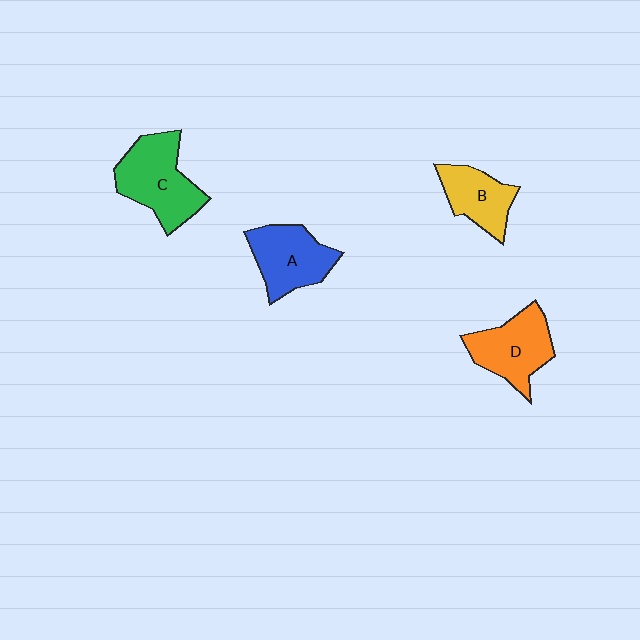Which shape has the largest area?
Shape C (green).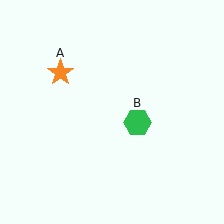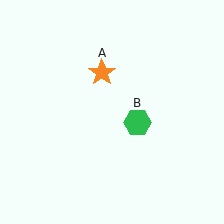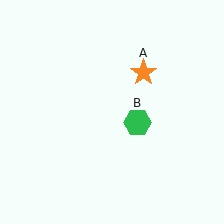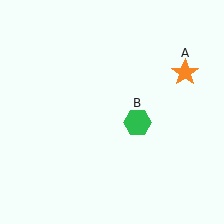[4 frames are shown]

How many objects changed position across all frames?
1 object changed position: orange star (object A).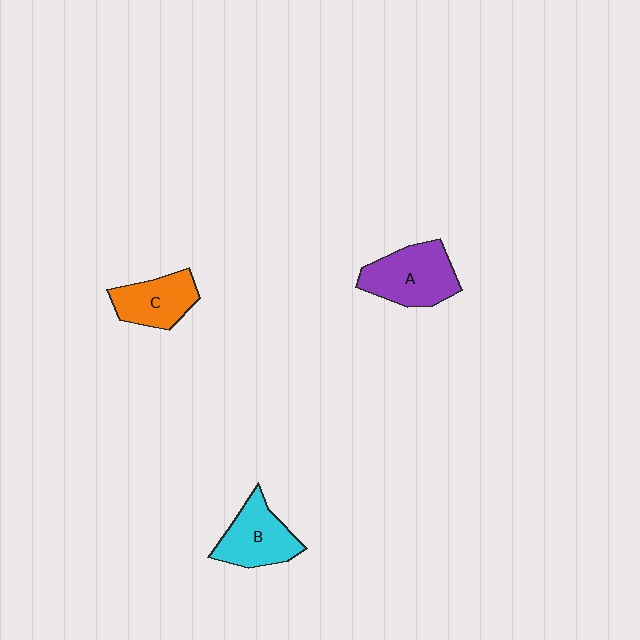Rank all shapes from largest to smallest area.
From largest to smallest: A (purple), B (cyan), C (orange).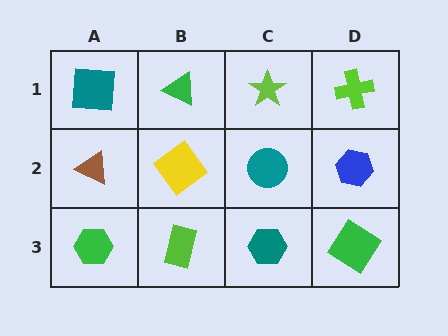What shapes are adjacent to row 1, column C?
A teal circle (row 2, column C), a green triangle (row 1, column B), a lime cross (row 1, column D).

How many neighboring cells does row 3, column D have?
2.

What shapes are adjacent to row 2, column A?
A teal square (row 1, column A), a green hexagon (row 3, column A), a yellow diamond (row 2, column B).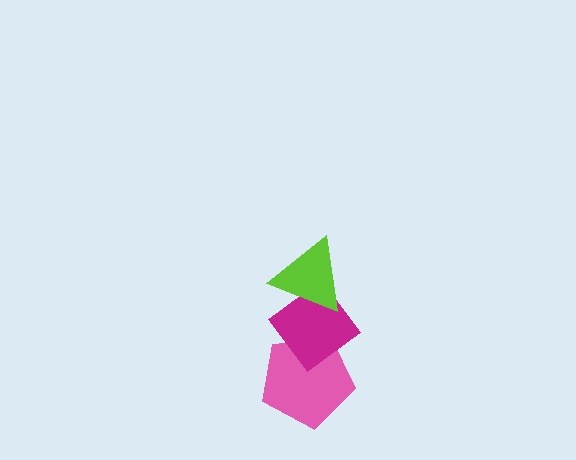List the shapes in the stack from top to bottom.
From top to bottom: the lime triangle, the magenta diamond, the pink pentagon.